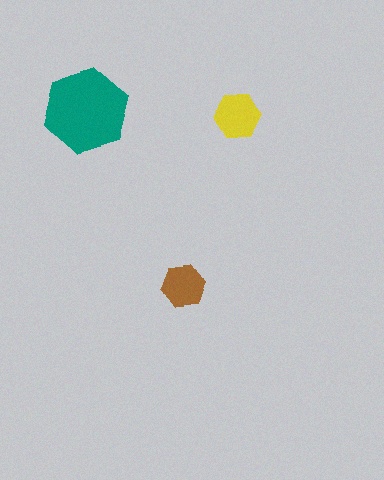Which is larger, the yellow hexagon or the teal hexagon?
The teal one.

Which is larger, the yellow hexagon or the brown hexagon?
The yellow one.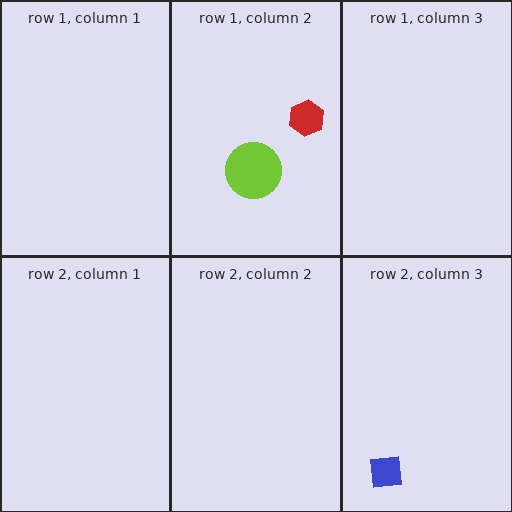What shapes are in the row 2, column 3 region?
The blue square.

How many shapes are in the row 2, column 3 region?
1.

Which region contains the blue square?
The row 2, column 3 region.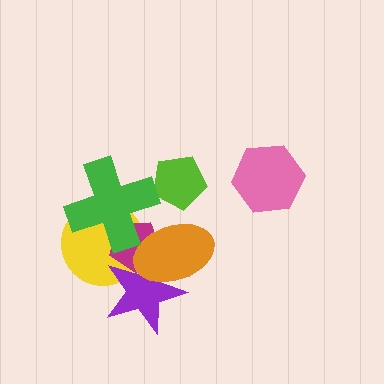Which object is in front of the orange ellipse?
The green cross is in front of the orange ellipse.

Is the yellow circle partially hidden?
Yes, it is partially covered by another shape.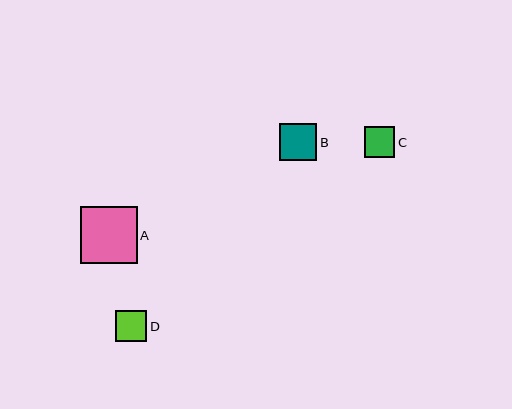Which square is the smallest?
Square C is the smallest with a size of approximately 30 pixels.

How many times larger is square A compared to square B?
Square A is approximately 1.5 times the size of square B.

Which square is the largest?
Square A is the largest with a size of approximately 57 pixels.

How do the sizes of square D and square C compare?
Square D and square C are approximately the same size.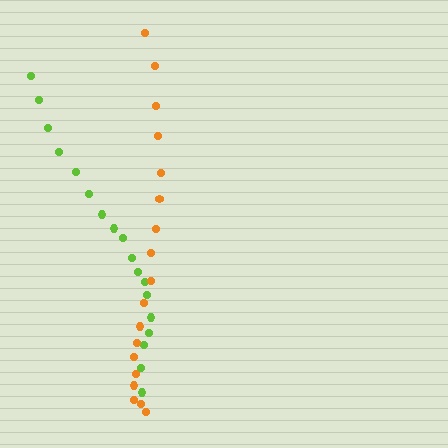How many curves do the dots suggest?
There are 2 distinct paths.